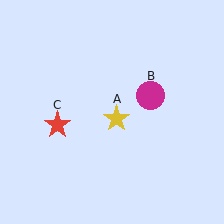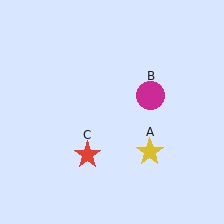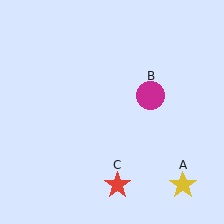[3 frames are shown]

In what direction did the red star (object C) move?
The red star (object C) moved down and to the right.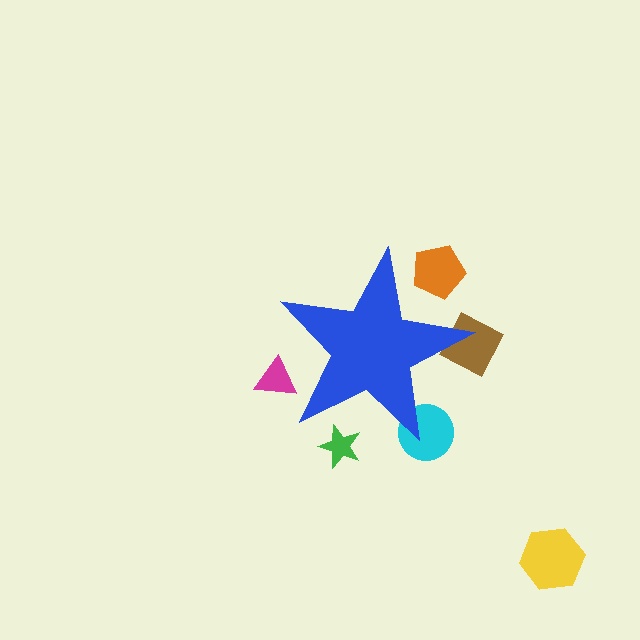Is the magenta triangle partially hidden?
Yes, the magenta triangle is partially hidden behind the blue star.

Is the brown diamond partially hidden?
Yes, the brown diamond is partially hidden behind the blue star.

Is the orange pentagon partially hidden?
Yes, the orange pentagon is partially hidden behind the blue star.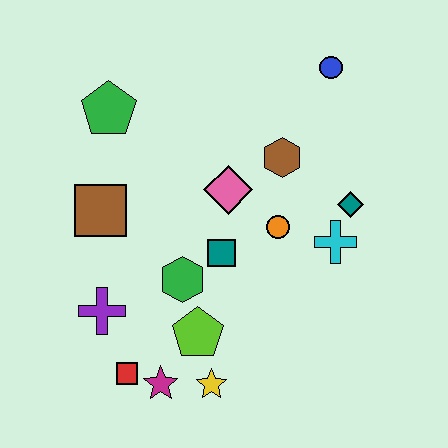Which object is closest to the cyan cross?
The teal diamond is closest to the cyan cross.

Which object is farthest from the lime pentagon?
The blue circle is farthest from the lime pentagon.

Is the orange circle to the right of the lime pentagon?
Yes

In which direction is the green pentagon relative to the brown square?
The green pentagon is above the brown square.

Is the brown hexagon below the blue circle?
Yes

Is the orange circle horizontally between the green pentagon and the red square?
No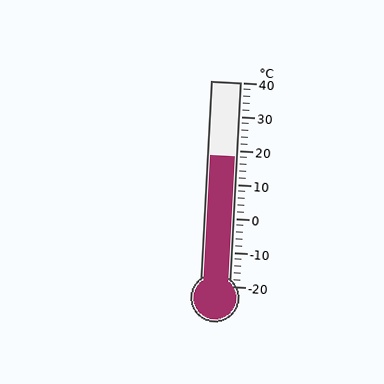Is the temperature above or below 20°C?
The temperature is below 20°C.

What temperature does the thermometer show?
The thermometer shows approximately 18°C.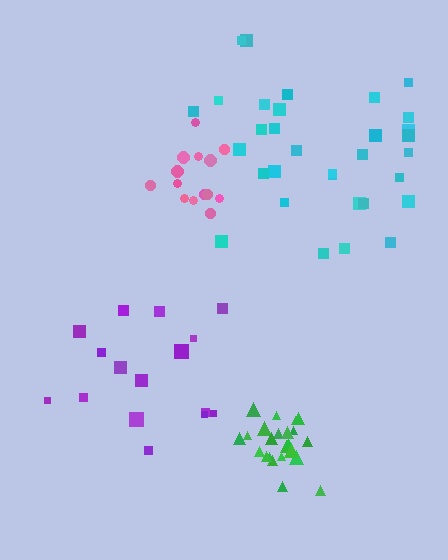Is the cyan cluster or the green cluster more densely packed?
Green.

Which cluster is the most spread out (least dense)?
Purple.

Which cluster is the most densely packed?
Green.